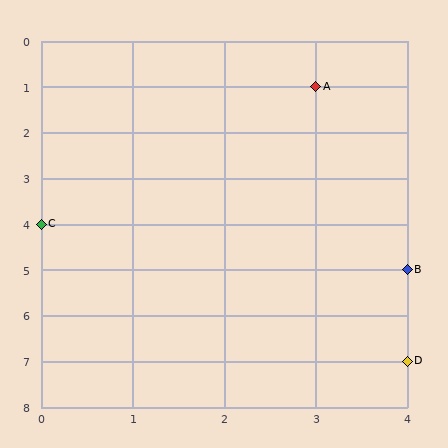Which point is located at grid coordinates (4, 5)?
Point B is at (4, 5).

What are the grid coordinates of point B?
Point B is at grid coordinates (4, 5).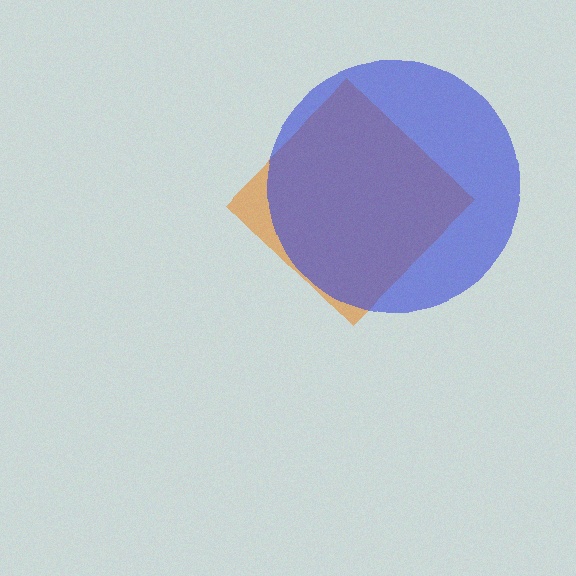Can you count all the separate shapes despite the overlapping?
Yes, there are 2 separate shapes.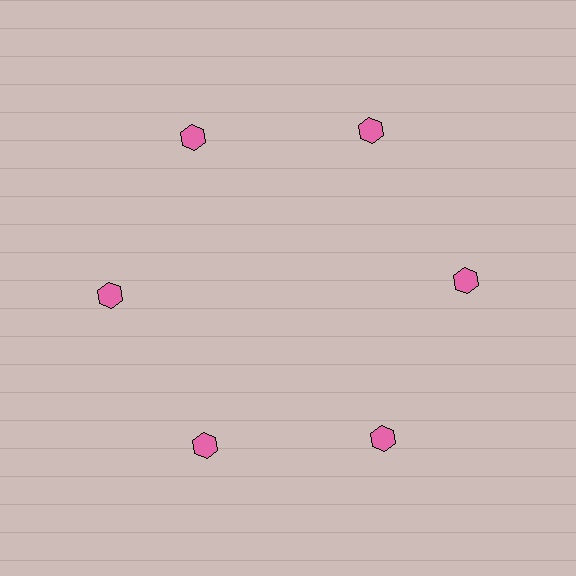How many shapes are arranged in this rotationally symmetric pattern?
There are 6 shapes, arranged in 6 groups of 1.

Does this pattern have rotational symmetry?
Yes, this pattern has 6-fold rotational symmetry. It looks the same after rotating 60 degrees around the center.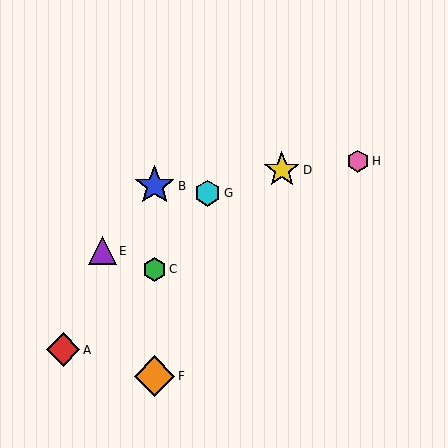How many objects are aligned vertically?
3 objects (B, C, F) are aligned vertically.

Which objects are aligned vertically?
Objects B, C, F are aligned vertically.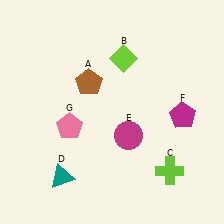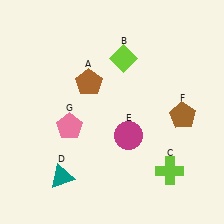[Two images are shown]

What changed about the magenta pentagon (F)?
In Image 1, F is magenta. In Image 2, it changed to brown.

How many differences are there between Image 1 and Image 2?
There is 1 difference between the two images.